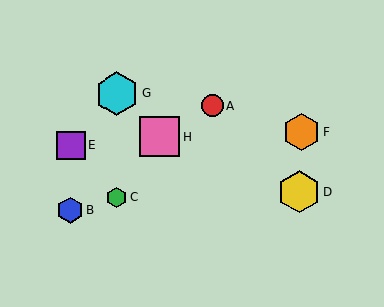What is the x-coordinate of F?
Object F is at x≈302.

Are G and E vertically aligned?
No, G is at x≈117 and E is at x≈71.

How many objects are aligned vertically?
2 objects (C, G) are aligned vertically.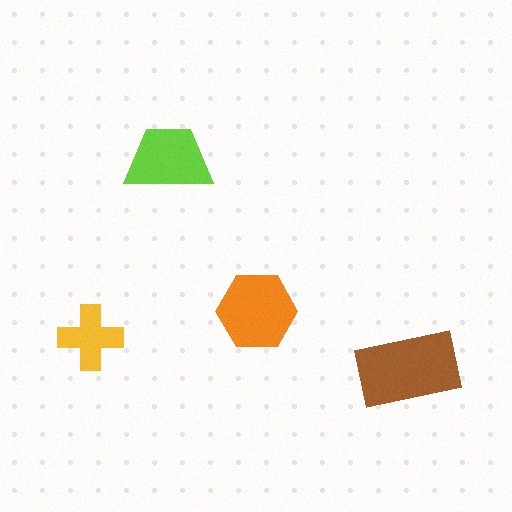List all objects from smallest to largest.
The yellow cross, the lime trapezoid, the orange hexagon, the brown rectangle.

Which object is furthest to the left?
The yellow cross is leftmost.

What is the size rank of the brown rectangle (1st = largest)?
1st.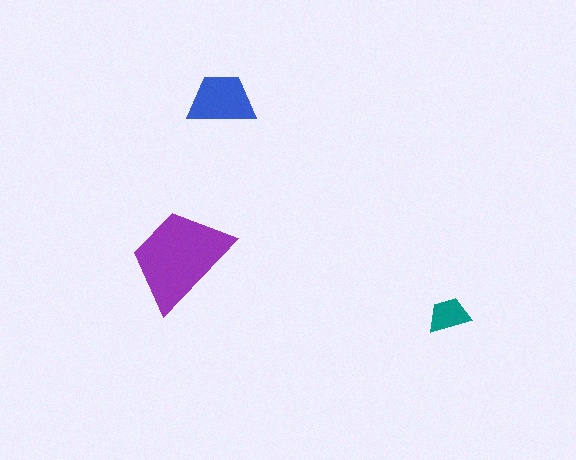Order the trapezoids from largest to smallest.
the purple one, the blue one, the teal one.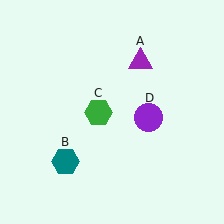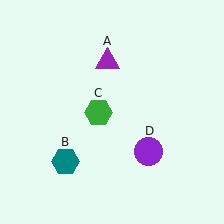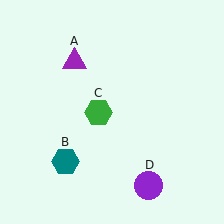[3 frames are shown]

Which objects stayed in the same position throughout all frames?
Teal hexagon (object B) and green hexagon (object C) remained stationary.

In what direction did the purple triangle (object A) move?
The purple triangle (object A) moved left.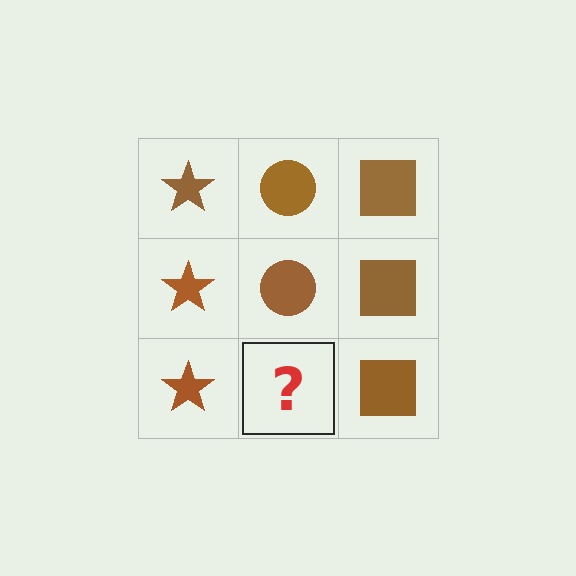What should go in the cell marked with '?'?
The missing cell should contain a brown circle.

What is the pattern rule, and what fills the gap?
The rule is that each column has a consistent shape. The gap should be filled with a brown circle.